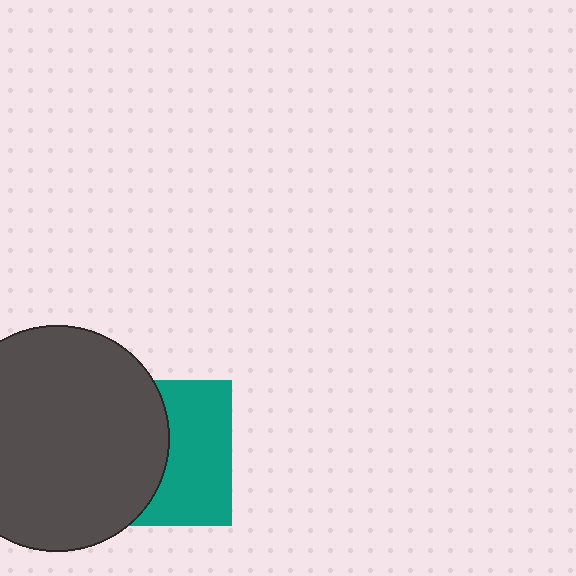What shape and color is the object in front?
The object in front is a dark gray circle.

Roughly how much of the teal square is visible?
About half of it is visible (roughly 49%).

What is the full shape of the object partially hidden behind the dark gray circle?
The partially hidden object is a teal square.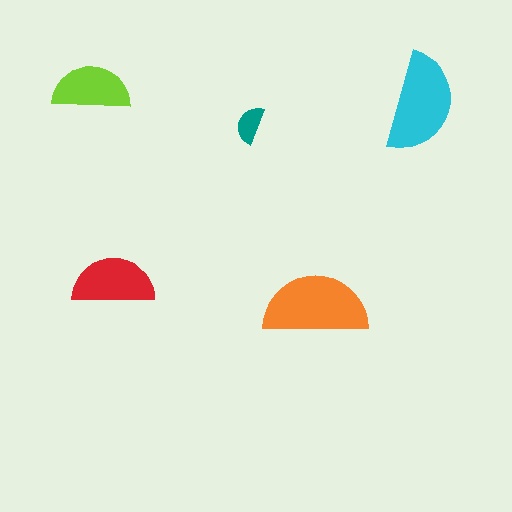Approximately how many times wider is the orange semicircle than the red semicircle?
About 1.5 times wider.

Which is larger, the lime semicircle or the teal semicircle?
The lime one.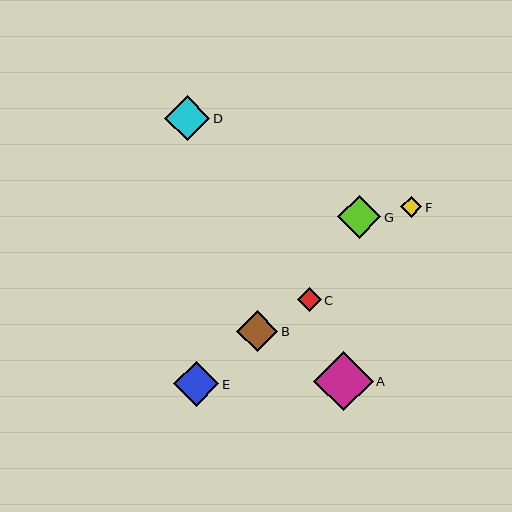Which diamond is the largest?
Diamond A is the largest with a size of approximately 60 pixels.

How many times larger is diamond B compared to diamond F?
Diamond B is approximately 1.9 times the size of diamond F.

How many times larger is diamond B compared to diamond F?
Diamond B is approximately 1.9 times the size of diamond F.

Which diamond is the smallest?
Diamond F is the smallest with a size of approximately 21 pixels.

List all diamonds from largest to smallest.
From largest to smallest: A, E, D, G, B, C, F.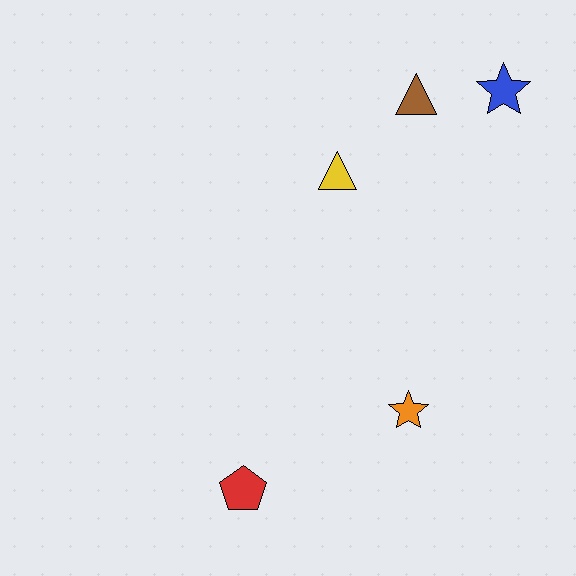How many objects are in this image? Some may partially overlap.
There are 5 objects.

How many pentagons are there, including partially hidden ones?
There is 1 pentagon.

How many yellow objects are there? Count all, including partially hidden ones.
There is 1 yellow object.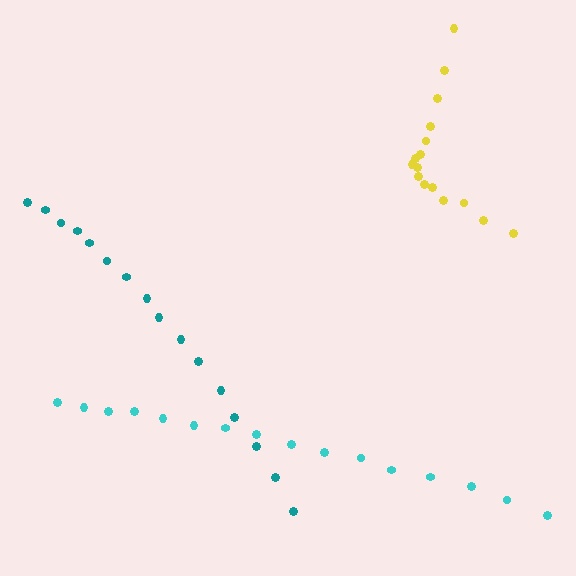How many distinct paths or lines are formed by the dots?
There are 3 distinct paths.